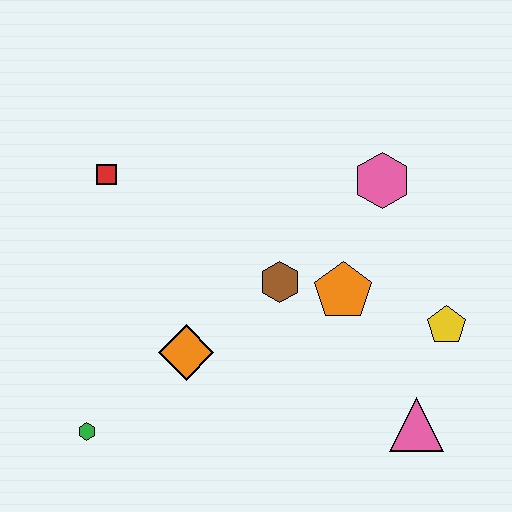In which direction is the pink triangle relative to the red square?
The pink triangle is to the right of the red square.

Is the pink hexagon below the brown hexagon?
No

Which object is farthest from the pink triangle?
The red square is farthest from the pink triangle.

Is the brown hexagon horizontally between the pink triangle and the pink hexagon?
No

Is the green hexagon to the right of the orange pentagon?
No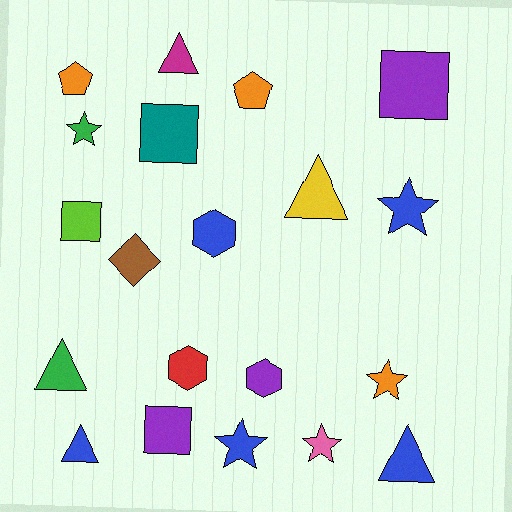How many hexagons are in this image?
There are 3 hexagons.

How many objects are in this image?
There are 20 objects.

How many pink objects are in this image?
There is 1 pink object.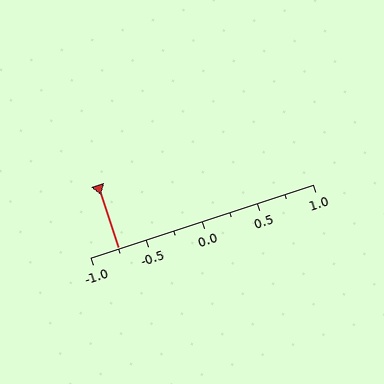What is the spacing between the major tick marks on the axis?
The major ticks are spaced 0.5 apart.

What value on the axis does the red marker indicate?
The marker indicates approximately -0.75.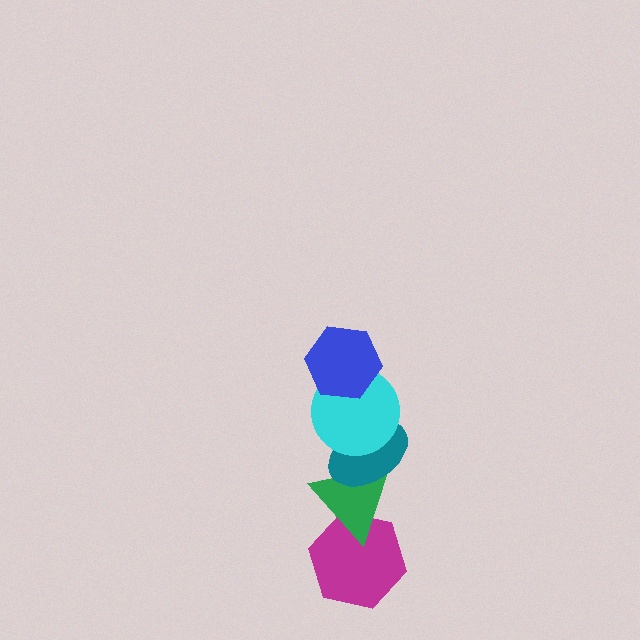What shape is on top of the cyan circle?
The blue hexagon is on top of the cyan circle.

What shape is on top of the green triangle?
The teal ellipse is on top of the green triangle.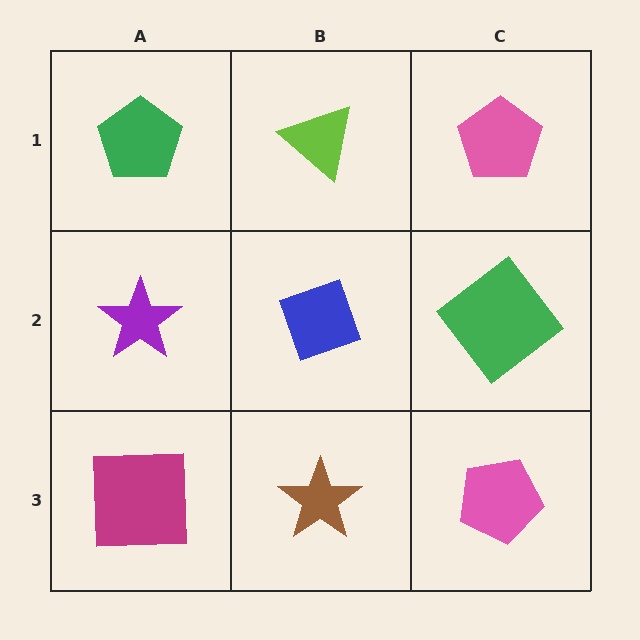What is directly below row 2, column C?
A pink pentagon.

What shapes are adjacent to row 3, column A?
A purple star (row 2, column A), a brown star (row 3, column B).